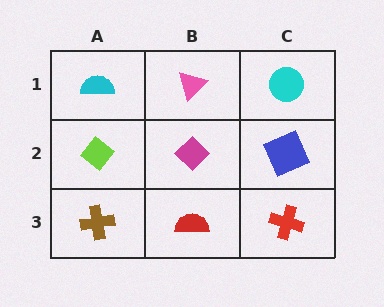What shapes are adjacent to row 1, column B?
A magenta diamond (row 2, column B), a cyan semicircle (row 1, column A), a cyan circle (row 1, column C).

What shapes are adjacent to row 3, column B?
A magenta diamond (row 2, column B), a brown cross (row 3, column A), a red cross (row 3, column C).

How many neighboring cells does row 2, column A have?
3.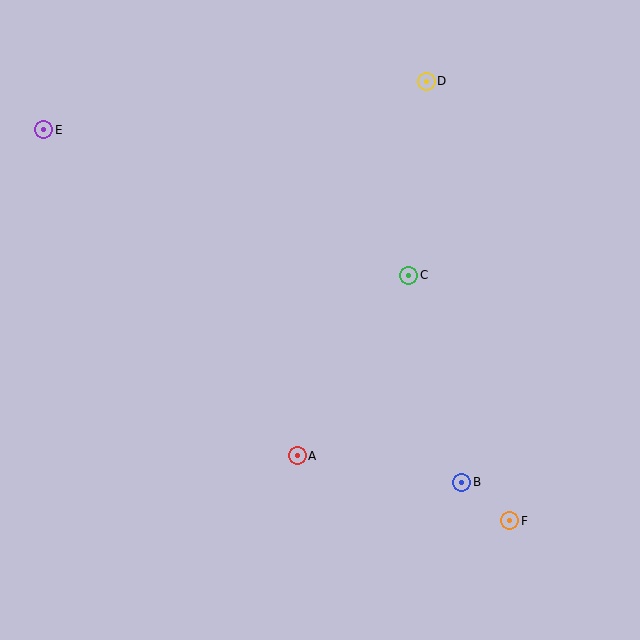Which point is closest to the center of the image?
Point C at (409, 275) is closest to the center.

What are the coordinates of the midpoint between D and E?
The midpoint between D and E is at (235, 105).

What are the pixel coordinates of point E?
Point E is at (44, 130).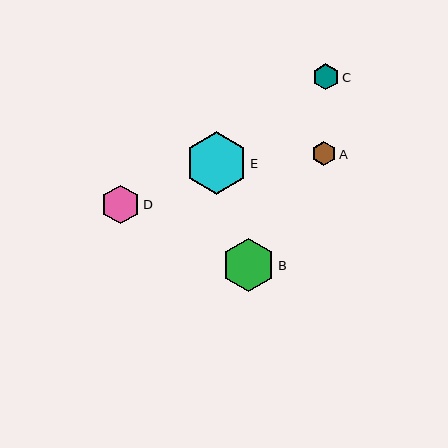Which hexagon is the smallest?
Hexagon A is the smallest with a size of approximately 25 pixels.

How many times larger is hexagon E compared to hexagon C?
Hexagon E is approximately 2.4 times the size of hexagon C.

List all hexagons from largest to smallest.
From largest to smallest: E, B, D, C, A.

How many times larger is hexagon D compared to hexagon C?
Hexagon D is approximately 1.5 times the size of hexagon C.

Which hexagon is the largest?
Hexagon E is the largest with a size of approximately 62 pixels.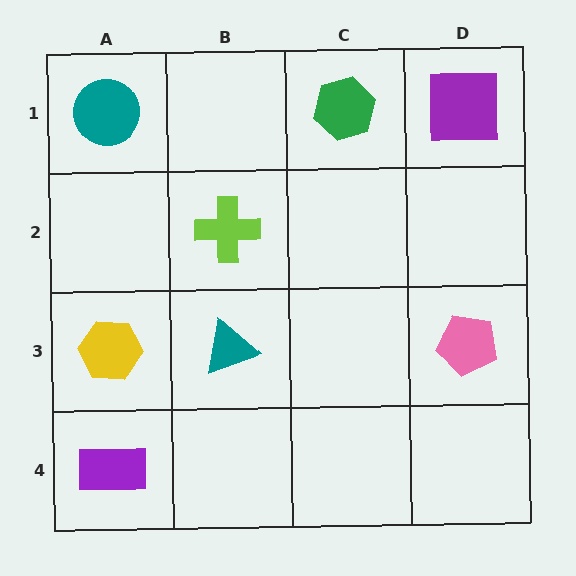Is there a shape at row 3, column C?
No, that cell is empty.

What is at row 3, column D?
A pink pentagon.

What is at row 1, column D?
A purple square.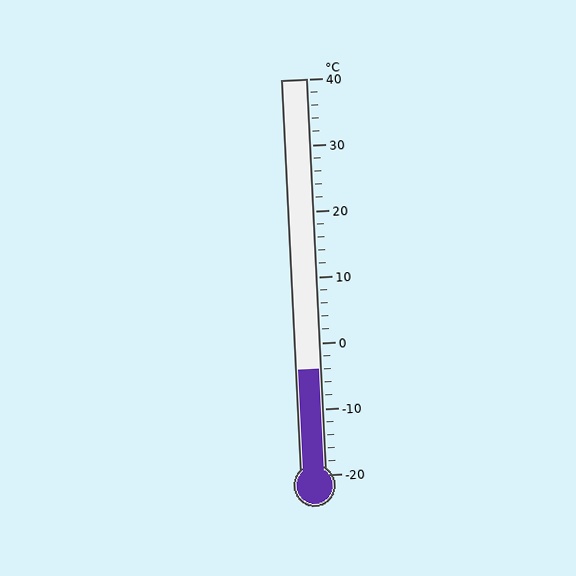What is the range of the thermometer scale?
The thermometer scale ranges from -20°C to 40°C.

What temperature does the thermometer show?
The thermometer shows approximately -4°C.